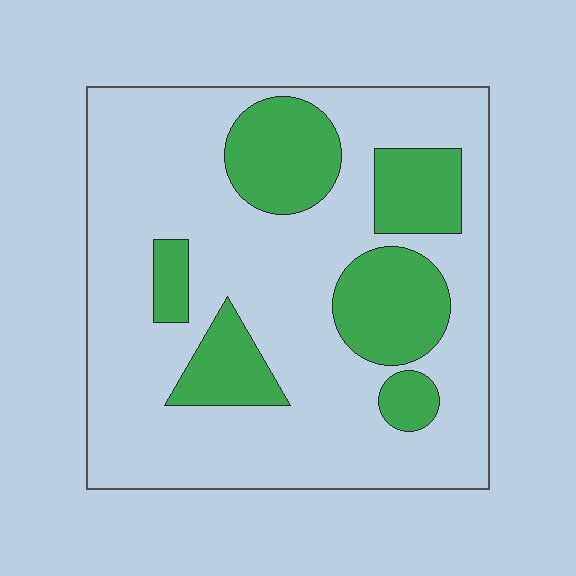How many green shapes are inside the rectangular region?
6.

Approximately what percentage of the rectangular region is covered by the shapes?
Approximately 25%.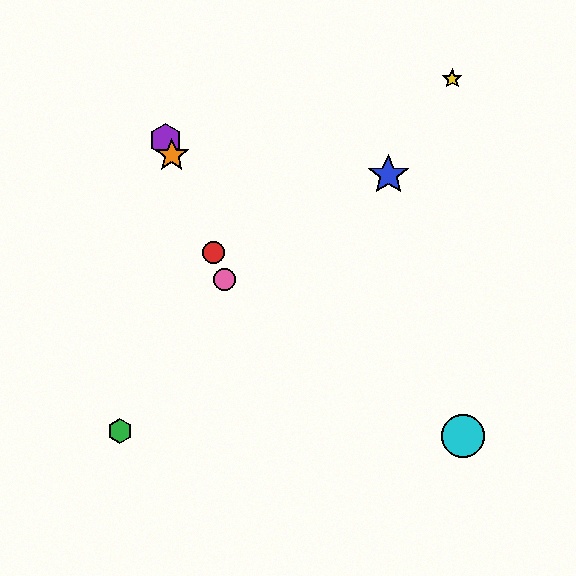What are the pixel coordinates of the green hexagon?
The green hexagon is at (120, 431).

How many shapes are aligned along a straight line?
4 shapes (the red circle, the purple hexagon, the orange star, the pink circle) are aligned along a straight line.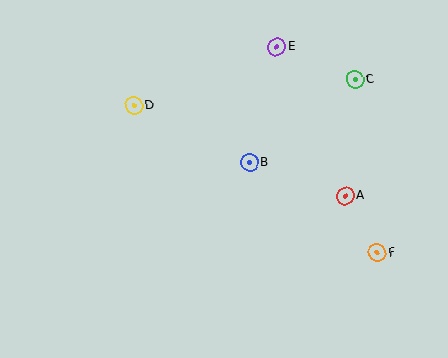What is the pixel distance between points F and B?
The distance between F and B is 156 pixels.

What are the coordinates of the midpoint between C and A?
The midpoint between C and A is at (350, 138).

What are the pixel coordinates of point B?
Point B is at (250, 163).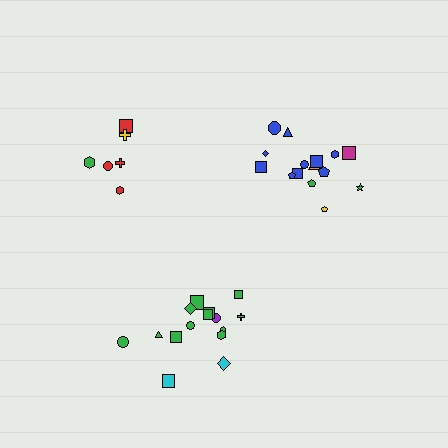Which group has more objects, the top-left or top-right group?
The top-right group.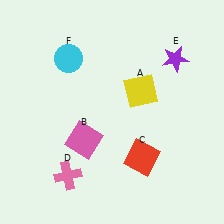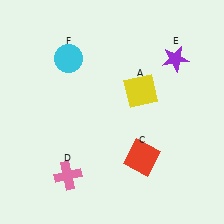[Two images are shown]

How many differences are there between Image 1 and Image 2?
There is 1 difference between the two images.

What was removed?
The pink square (B) was removed in Image 2.